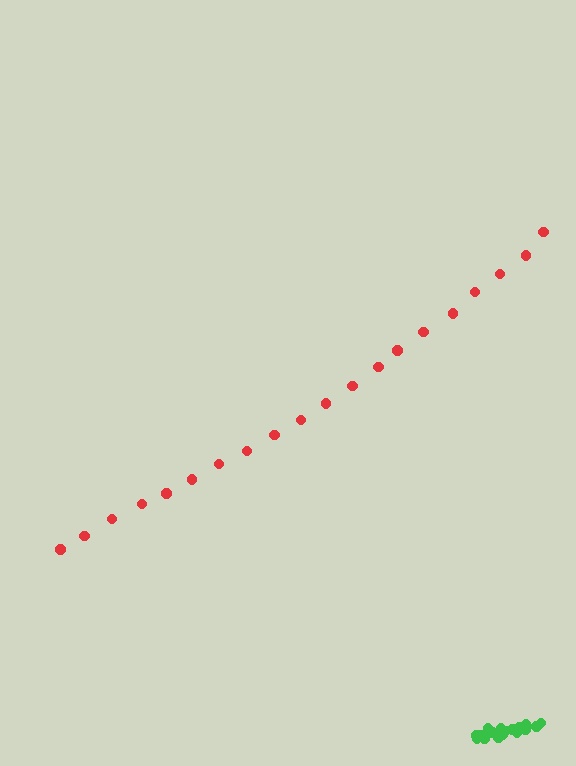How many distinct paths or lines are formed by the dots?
There are 2 distinct paths.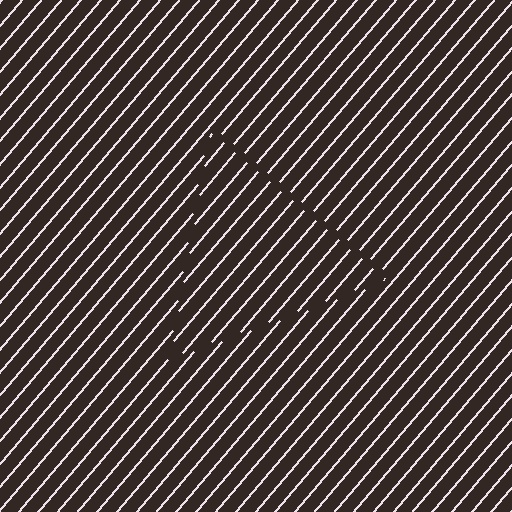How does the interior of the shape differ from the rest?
The interior of the shape contains the same grating, shifted by half a period — the contour is defined by the phase discontinuity where line-ends from the inner and outer gratings abut.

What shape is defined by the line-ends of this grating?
An illusory triangle. The interior of the shape contains the same grating, shifted by half a period — the contour is defined by the phase discontinuity where line-ends from the inner and outer gratings abut.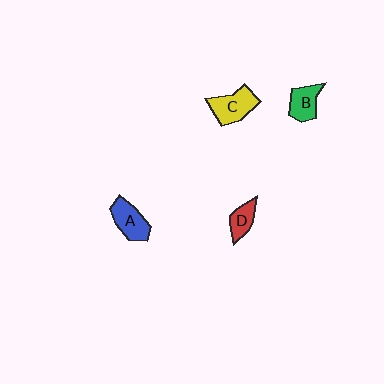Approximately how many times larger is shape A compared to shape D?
Approximately 1.5 times.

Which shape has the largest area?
Shape C (yellow).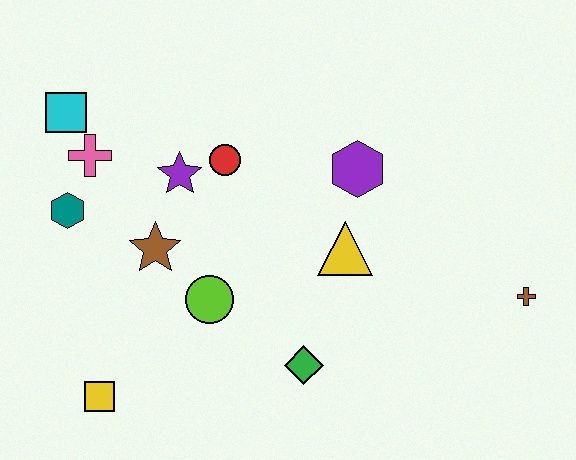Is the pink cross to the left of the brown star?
Yes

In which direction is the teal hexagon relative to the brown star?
The teal hexagon is to the left of the brown star.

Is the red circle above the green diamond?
Yes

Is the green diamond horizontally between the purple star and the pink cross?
No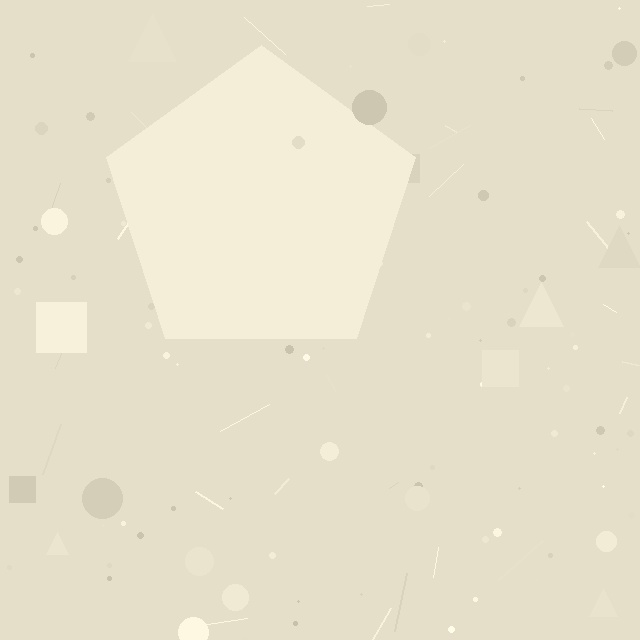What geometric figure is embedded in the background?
A pentagon is embedded in the background.